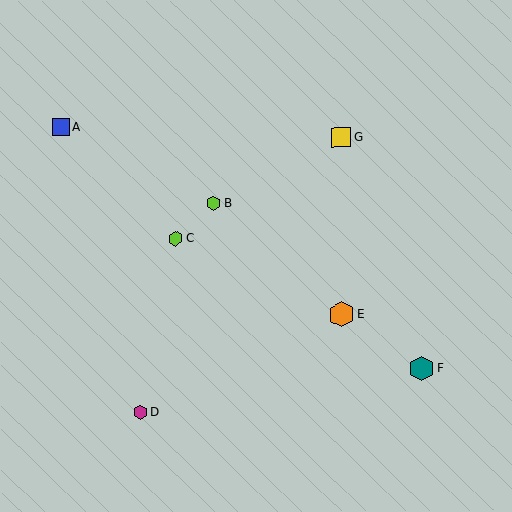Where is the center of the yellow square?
The center of the yellow square is at (342, 137).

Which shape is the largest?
The orange hexagon (labeled E) is the largest.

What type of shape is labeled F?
Shape F is a teal hexagon.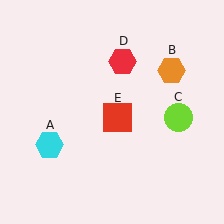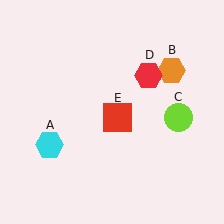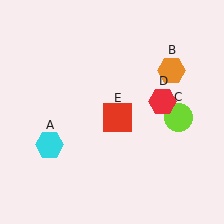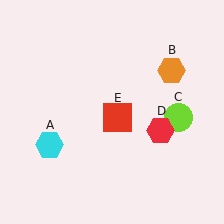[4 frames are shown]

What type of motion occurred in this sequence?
The red hexagon (object D) rotated clockwise around the center of the scene.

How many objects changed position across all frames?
1 object changed position: red hexagon (object D).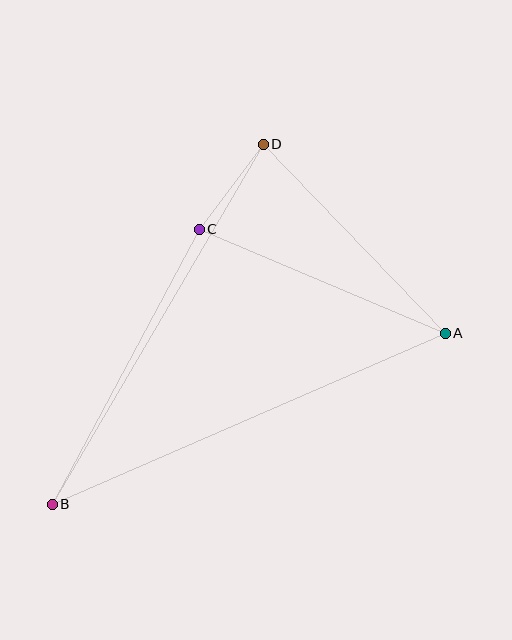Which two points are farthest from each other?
Points A and B are farthest from each other.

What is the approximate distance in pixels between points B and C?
The distance between B and C is approximately 312 pixels.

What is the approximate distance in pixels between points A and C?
The distance between A and C is approximately 267 pixels.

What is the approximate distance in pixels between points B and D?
The distance between B and D is approximately 417 pixels.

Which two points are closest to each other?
Points C and D are closest to each other.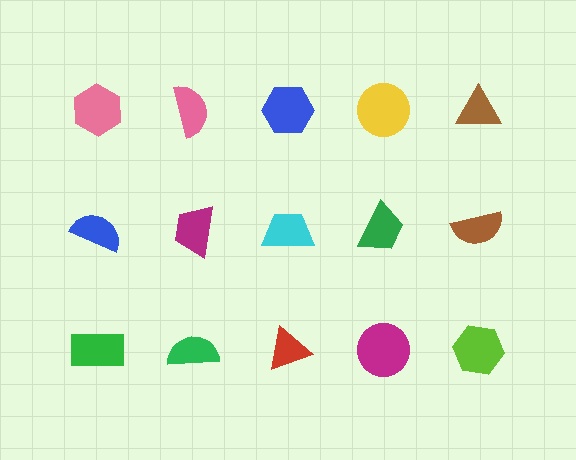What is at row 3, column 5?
A lime hexagon.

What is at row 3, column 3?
A red triangle.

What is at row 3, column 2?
A green semicircle.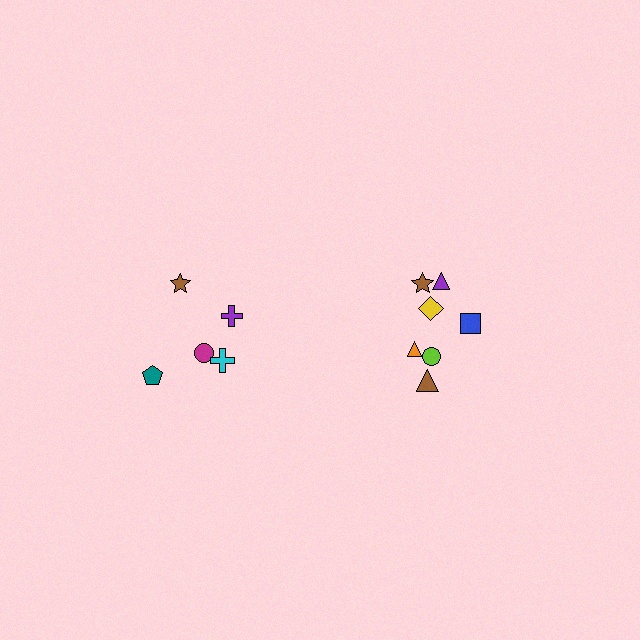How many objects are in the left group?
There are 5 objects.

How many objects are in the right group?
There are 7 objects.